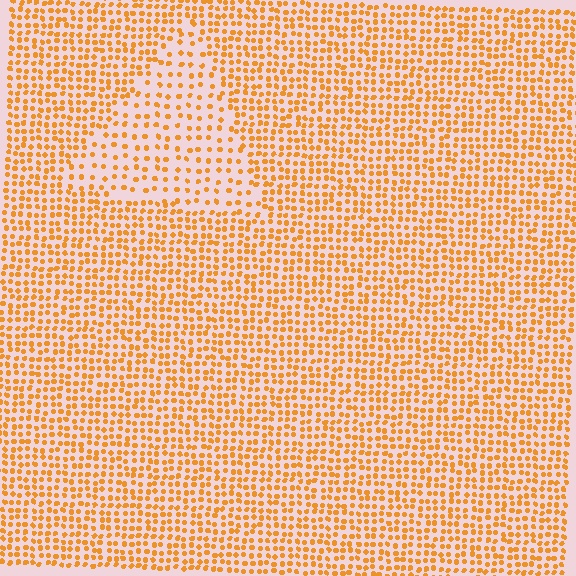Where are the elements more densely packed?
The elements are more densely packed outside the triangle boundary.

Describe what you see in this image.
The image contains small orange elements arranged at two different densities. A triangle-shaped region is visible where the elements are less densely packed than the surrounding area.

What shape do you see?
I see a triangle.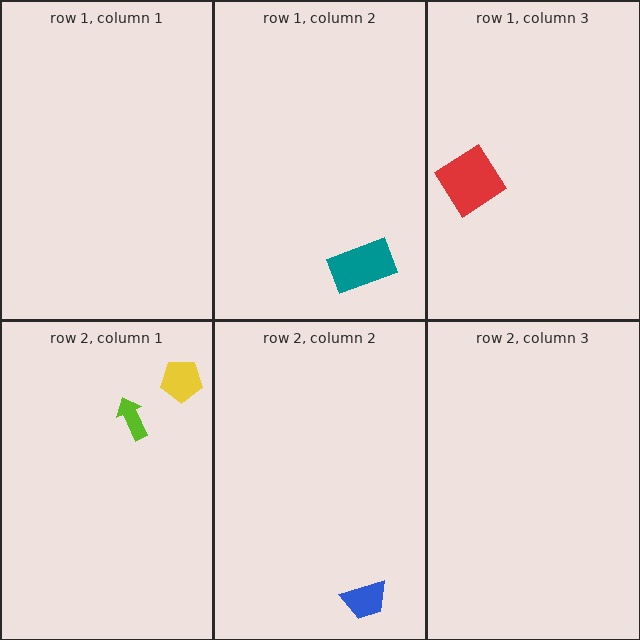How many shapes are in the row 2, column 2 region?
1.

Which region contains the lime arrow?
The row 2, column 1 region.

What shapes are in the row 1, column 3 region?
The red diamond.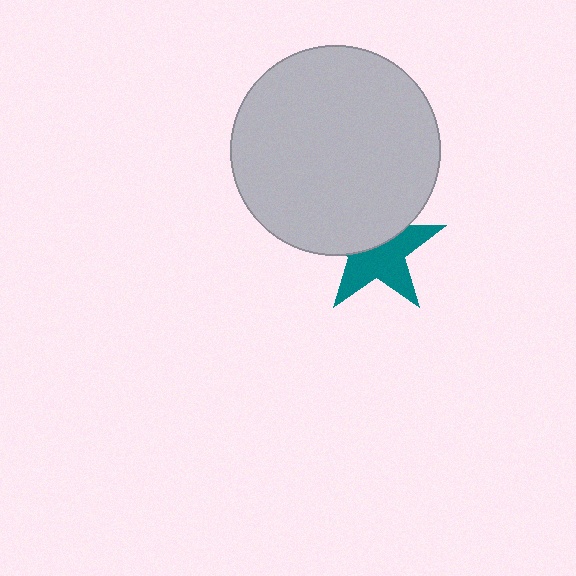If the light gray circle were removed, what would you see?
You would see the complete teal star.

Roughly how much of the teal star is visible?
About half of it is visible (roughly 57%).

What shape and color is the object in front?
The object in front is a light gray circle.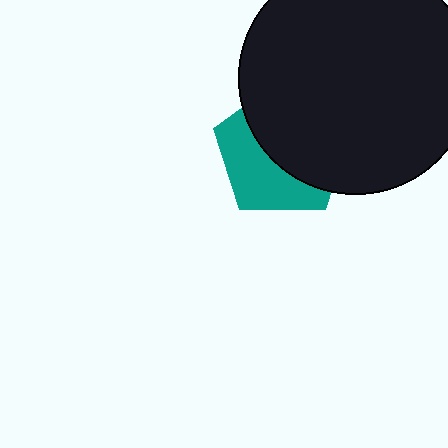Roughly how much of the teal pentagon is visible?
A small part of it is visible (roughly 43%).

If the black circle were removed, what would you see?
You would see the complete teal pentagon.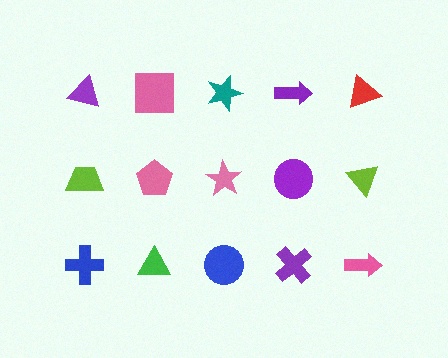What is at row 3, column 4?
A purple cross.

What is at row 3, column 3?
A blue circle.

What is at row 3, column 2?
A green triangle.